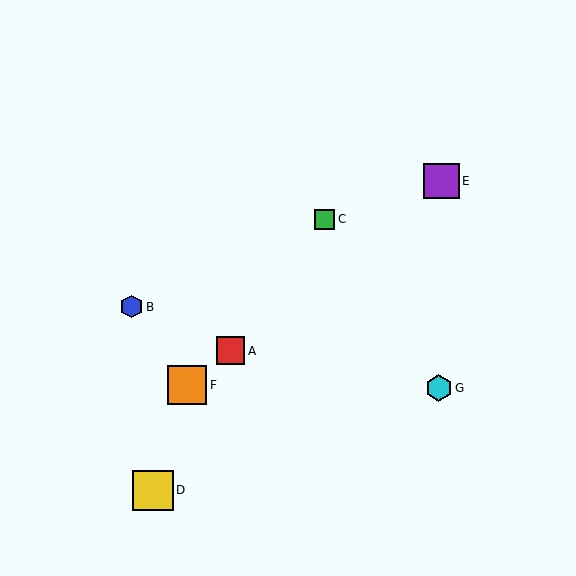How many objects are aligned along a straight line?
3 objects (A, E, F) are aligned along a straight line.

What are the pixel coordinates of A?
Object A is at (230, 351).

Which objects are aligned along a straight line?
Objects A, E, F are aligned along a straight line.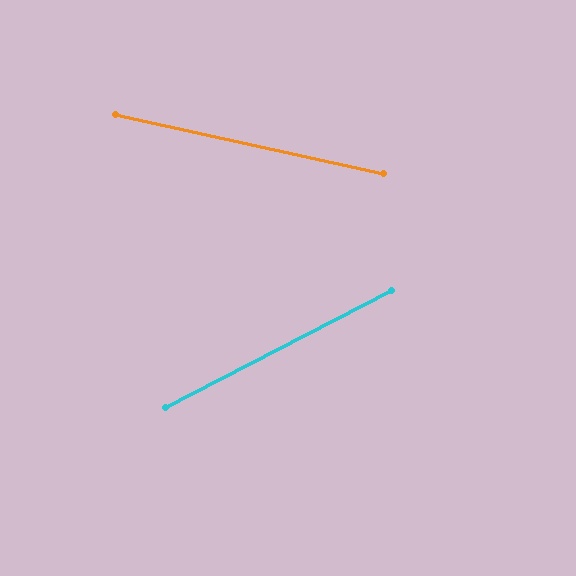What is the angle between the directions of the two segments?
Approximately 40 degrees.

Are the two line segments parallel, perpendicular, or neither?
Neither parallel nor perpendicular — they differ by about 40°.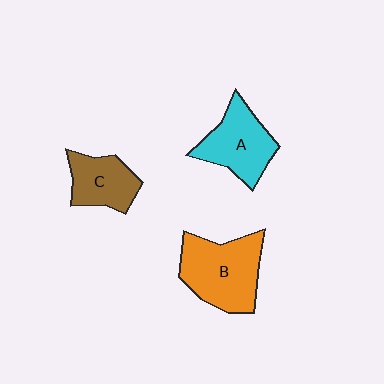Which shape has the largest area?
Shape B (orange).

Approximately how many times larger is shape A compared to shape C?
Approximately 1.3 times.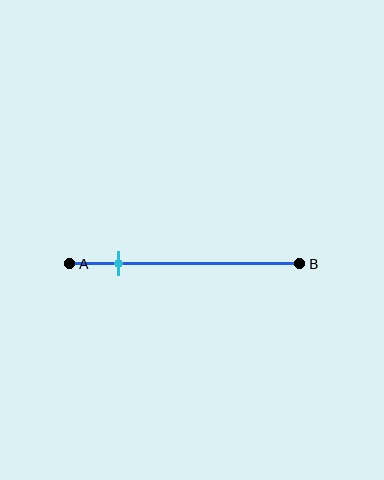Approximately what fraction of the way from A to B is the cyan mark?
The cyan mark is approximately 20% of the way from A to B.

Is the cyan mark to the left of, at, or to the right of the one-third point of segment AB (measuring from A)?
The cyan mark is to the left of the one-third point of segment AB.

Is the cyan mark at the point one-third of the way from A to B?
No, the mark is at about 20% from A, not at the 33% one-third point.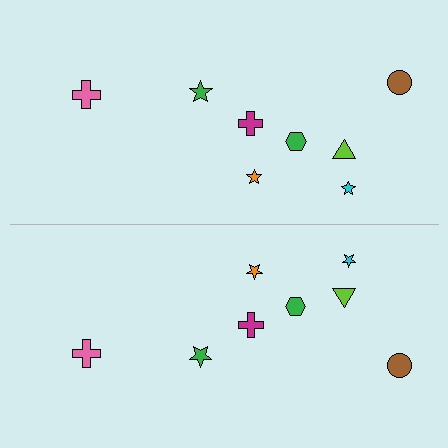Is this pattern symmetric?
Yes, this pattern has bilateral (reflection) symmetry.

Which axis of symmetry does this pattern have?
The pattern has a horizontal axis of symmetry running through the center of the image.